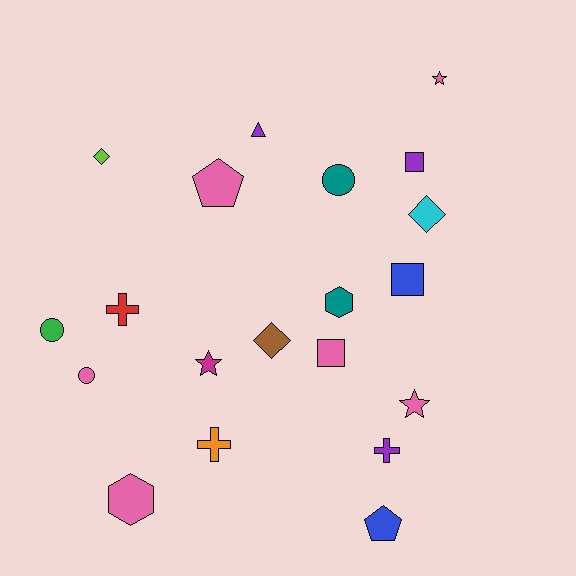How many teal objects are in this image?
There are 2 teal objects.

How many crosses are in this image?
There are 3 crosses.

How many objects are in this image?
There are 20 objects.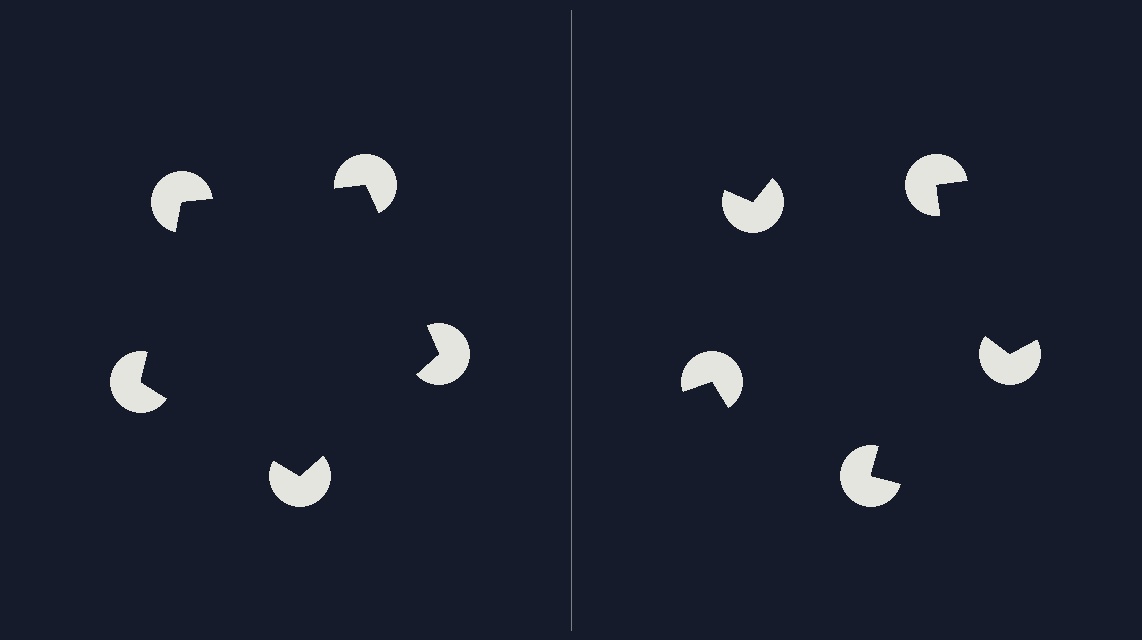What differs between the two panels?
The pac-man discs are positioned identically on both sides; only the wedge orientations differ. On the left they align to a pentagon; on the right they are misaligned.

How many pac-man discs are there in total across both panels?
10 — 5 on each side.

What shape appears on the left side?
An illusory pentagon.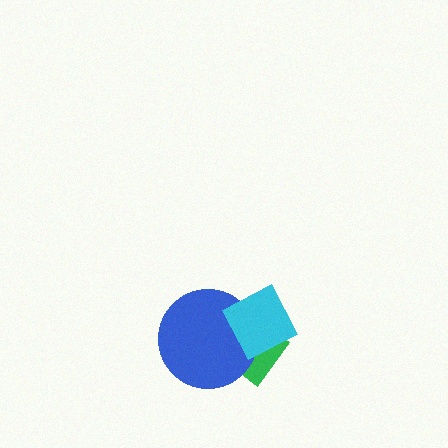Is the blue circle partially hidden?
Yes, it is partially covered by another shape.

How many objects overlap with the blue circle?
2 objects overlap with the blue circle.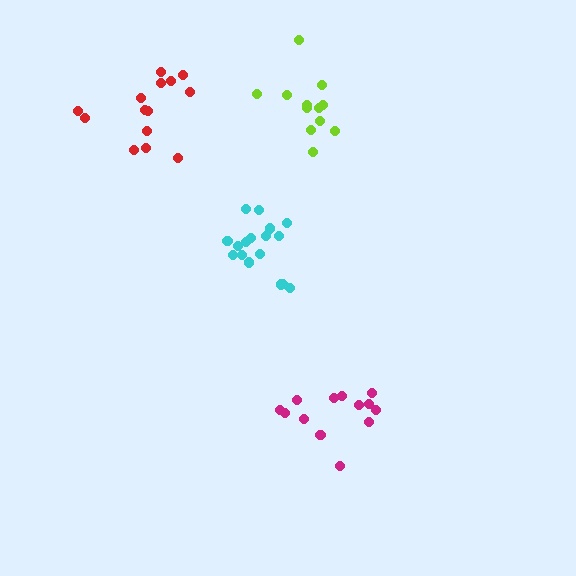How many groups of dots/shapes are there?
There are 4 groups.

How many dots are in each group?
Group 1: 18 dots, Group 2: 14 dots, Group 3: 13 dots, Group 4: 12 dots (57 total).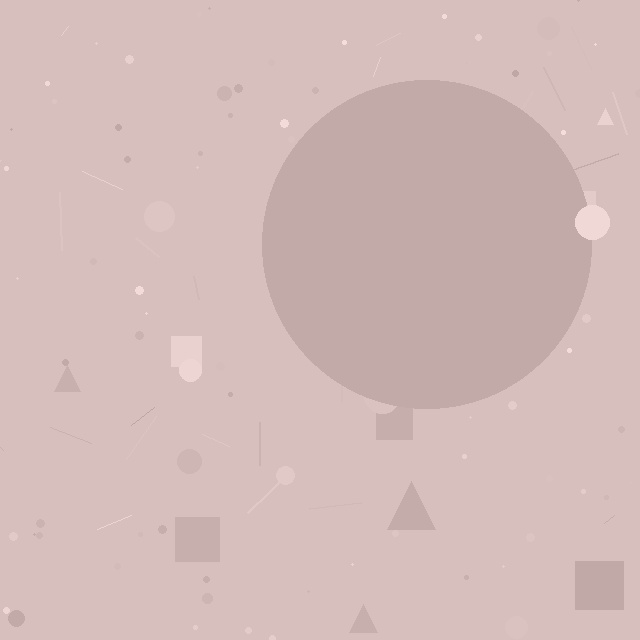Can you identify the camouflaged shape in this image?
The camouflaged shape is a circle.